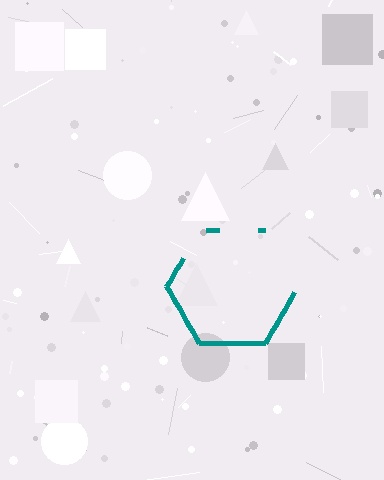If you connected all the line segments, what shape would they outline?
They would outline a hexagon.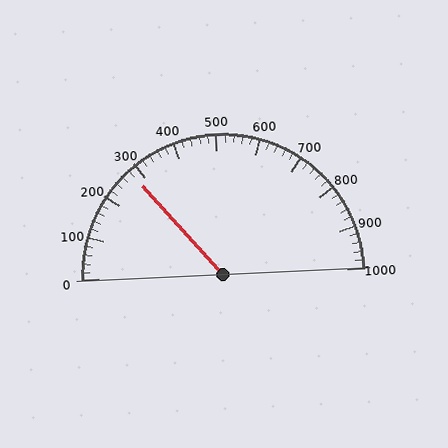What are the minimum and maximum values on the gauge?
The gauge ranges from 0 to 1000.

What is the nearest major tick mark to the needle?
The nearest major tick mark is 300.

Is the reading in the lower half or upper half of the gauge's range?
The reading is in the lower half of the range (0 to 1000).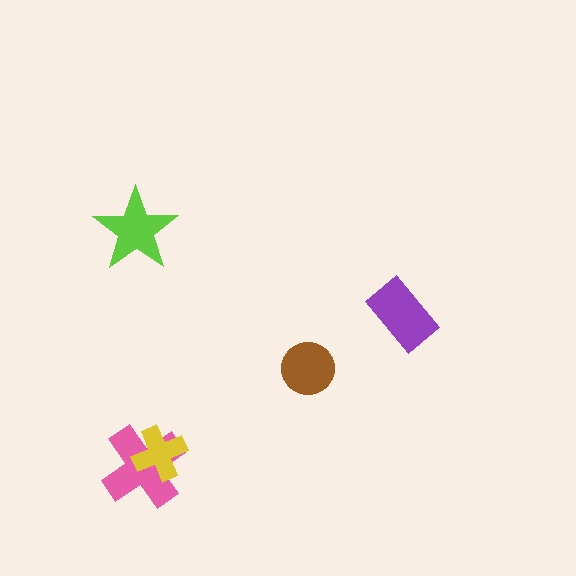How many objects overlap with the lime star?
0 objects overlap with the lime star.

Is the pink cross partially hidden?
Yes, it is partially covered by another shape.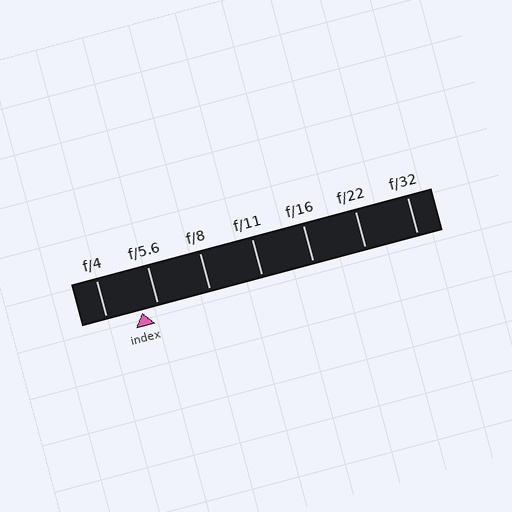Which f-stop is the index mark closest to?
The index mark is closest to f/5.6.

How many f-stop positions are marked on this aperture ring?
There are 7 f-stop positions marked.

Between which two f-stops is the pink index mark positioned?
The index mark is between f/4 and f/5.6.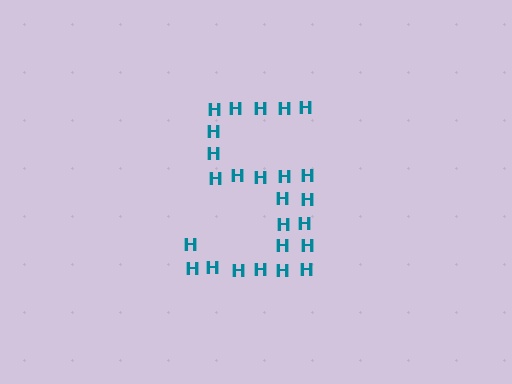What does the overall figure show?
The overall figure shows the digit 5.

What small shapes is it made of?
It is made of small letter H's.